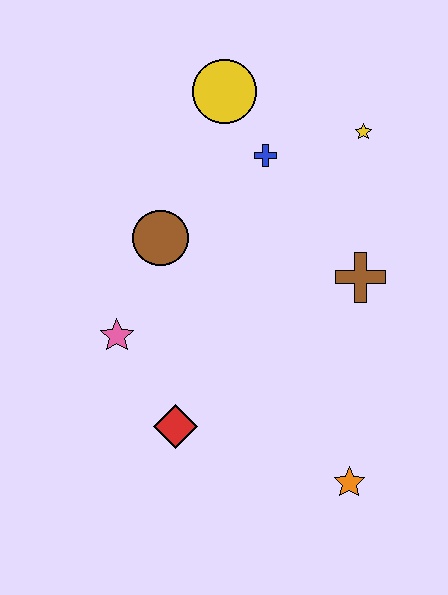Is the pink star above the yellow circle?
No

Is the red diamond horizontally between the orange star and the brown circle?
Yes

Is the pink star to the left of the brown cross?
Yes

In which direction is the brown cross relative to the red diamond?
The brown cross is to the right of the red diamond.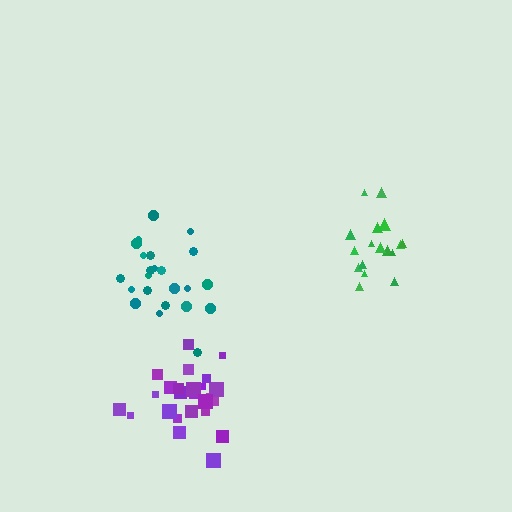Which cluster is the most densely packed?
Purple.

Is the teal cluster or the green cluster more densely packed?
Green.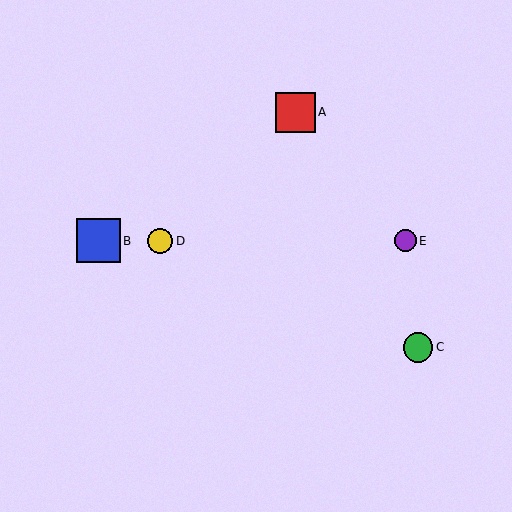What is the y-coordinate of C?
Object C is at y≈347.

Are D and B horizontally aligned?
Yes, both are at y≈241.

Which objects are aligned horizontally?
Objects B, D, E are aligned horizontally.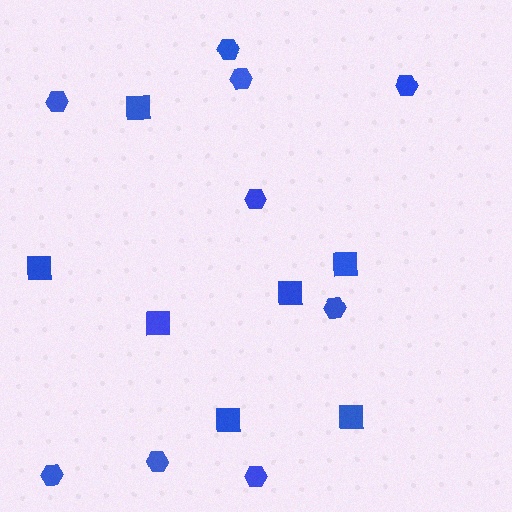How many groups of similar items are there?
There are 2 groups: one group of squares (7) and one group of hexagons (9).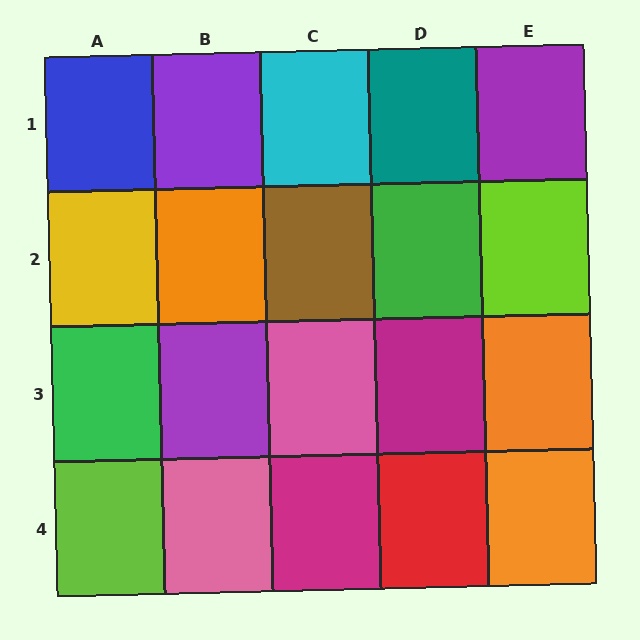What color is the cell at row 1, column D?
Teal.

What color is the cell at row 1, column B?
Purple.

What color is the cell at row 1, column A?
Blue.